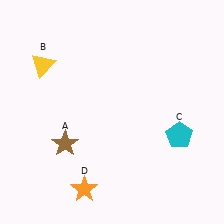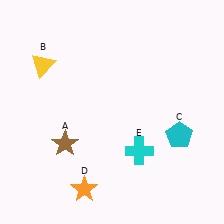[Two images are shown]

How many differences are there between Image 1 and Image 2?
There is 1 difference between the two images.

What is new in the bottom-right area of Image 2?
A cyan cross (E) was added in the bottom-right area of Image 2.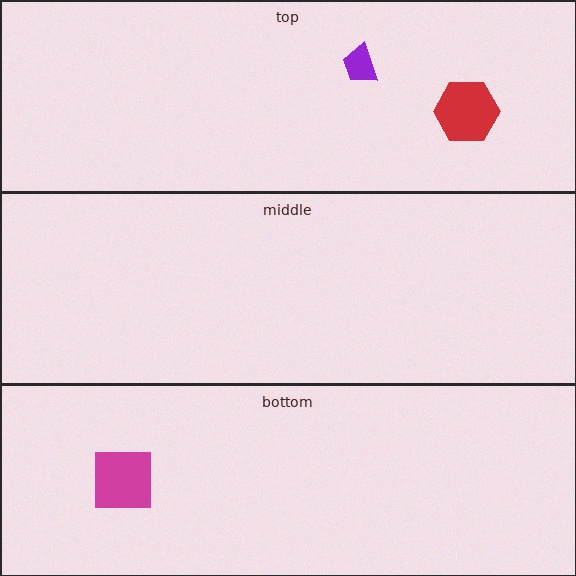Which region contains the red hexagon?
The top region.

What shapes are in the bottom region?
The magenta square.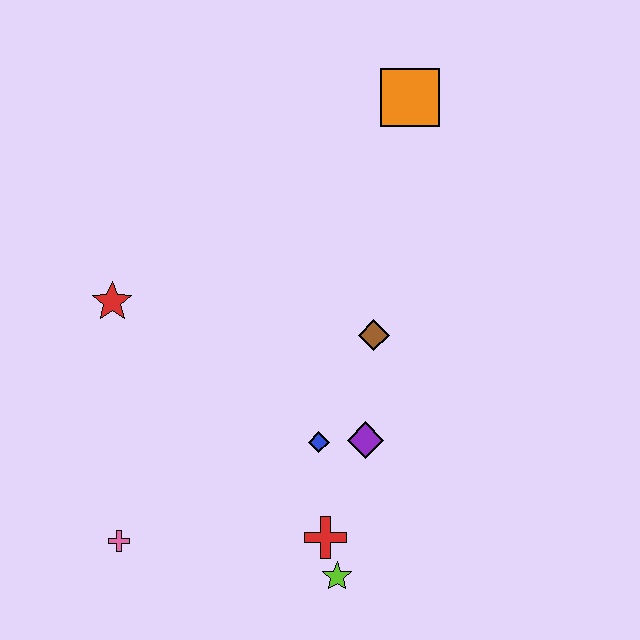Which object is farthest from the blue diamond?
The orange square is farthest from the blue diamond.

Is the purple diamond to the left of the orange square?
Yes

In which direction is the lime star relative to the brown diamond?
The lime star is below the brown diamond.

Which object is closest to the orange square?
The brown diamond is closest to the orange square.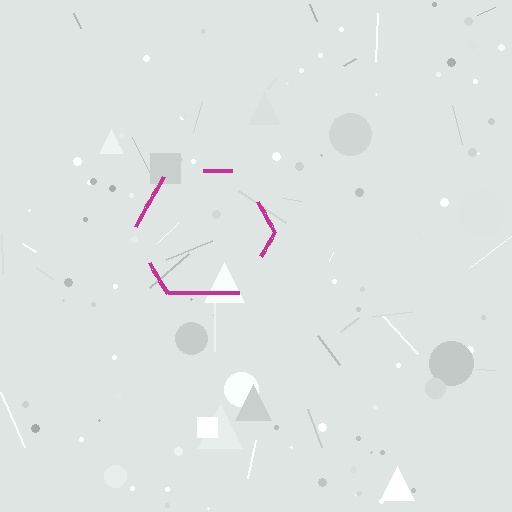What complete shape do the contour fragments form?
The contour fragments form a hexagon.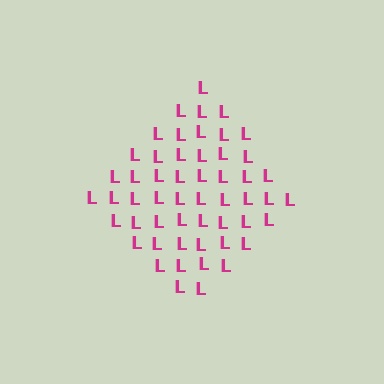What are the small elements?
The small elements are letter L's.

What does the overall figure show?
The overall figure shows a diamond.